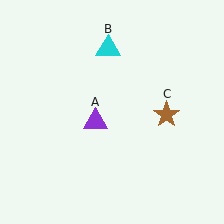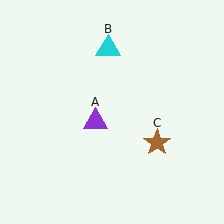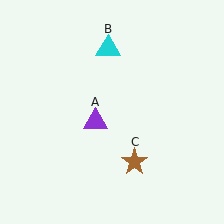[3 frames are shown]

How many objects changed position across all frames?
1 object changed position: brown star (object C).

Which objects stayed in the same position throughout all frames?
Purple triangle (object A) and cyan triangle (object B) remained stationary.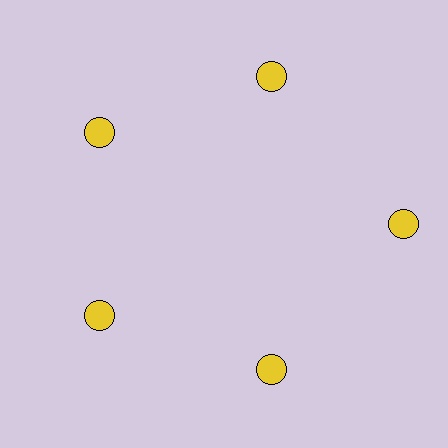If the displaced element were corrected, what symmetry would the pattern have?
It would have 5-fold rotational symmetry — the pattern would map onto itself every 72 degrees.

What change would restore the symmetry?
The symmetry would be restored by moving it inward, back onto the ring so that all 5 circles sit at equal angles and equal distance from the center.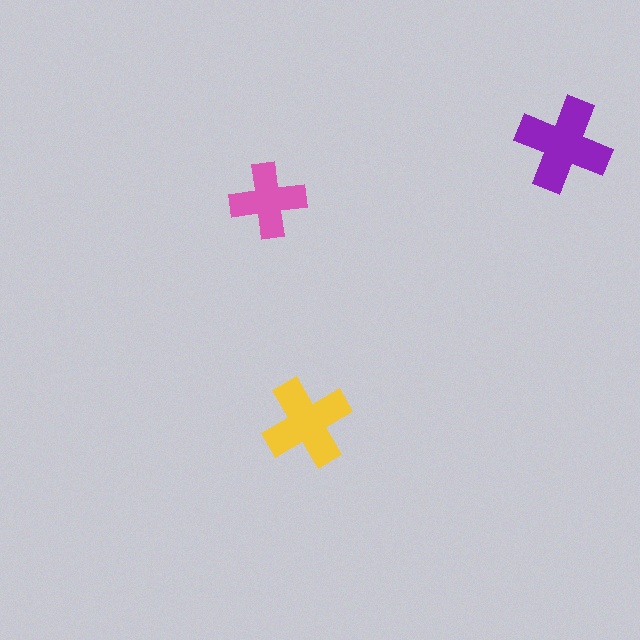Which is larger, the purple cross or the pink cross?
The purple one.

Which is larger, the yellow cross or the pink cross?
The yellow one.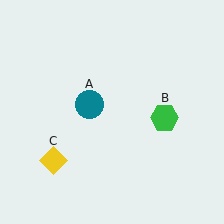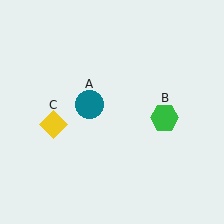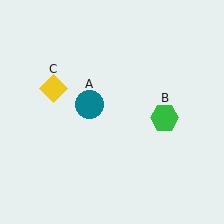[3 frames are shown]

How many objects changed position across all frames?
1 object changed position: yellow diamond (object C).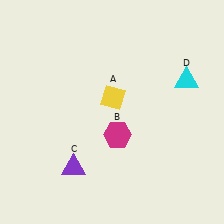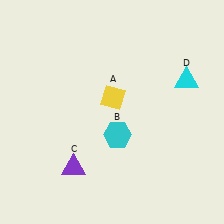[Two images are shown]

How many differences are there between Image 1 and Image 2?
There is 1 difference between the two images.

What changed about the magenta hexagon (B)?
In Image 1, B is magenta. In Image 2, it changed to cyan.